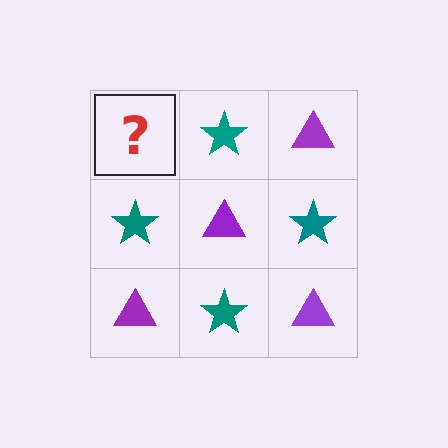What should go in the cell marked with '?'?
The missing cell should contain a purple triangle.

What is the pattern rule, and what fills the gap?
The rule is that it alternates purple triangle and teal star in a checkerboard pattern. The gap should be filled with a purple triangle.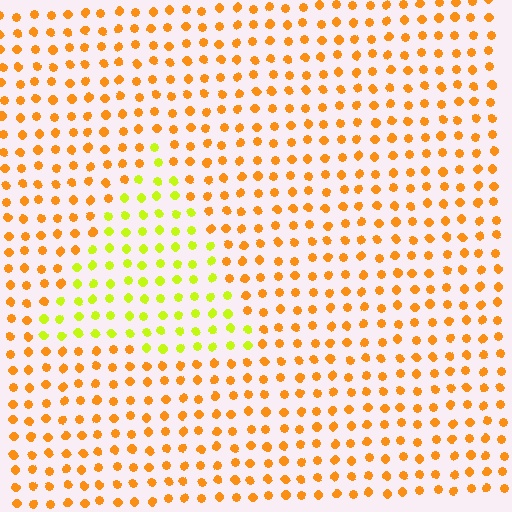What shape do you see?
I see a triangle.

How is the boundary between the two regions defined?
The boundary is defined purely by a slight shift in hue (about 42 degrees). Spacing, size, and orientation are identical on both sides.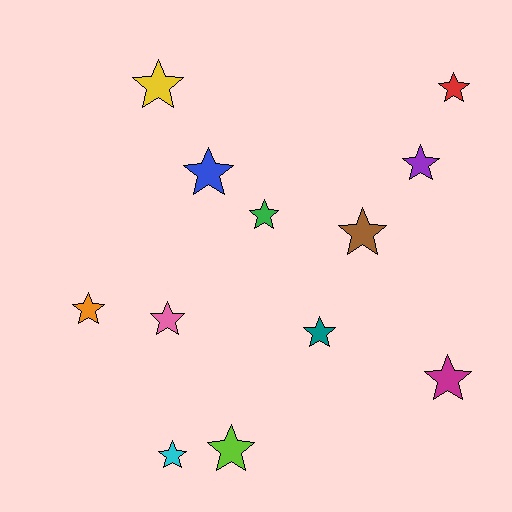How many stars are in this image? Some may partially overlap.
There are 12 stars.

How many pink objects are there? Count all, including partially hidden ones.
There is 1 pink object.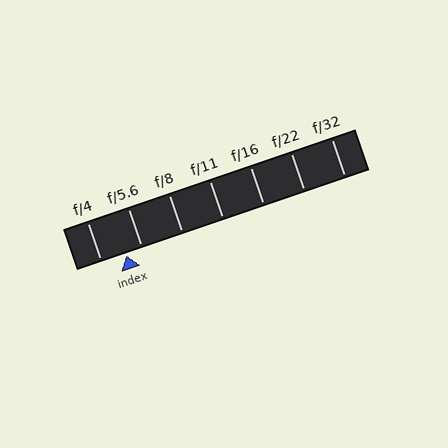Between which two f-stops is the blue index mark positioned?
The index mark is between f/4 and f/5.6.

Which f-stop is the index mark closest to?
The index mark is closest to f/5.6.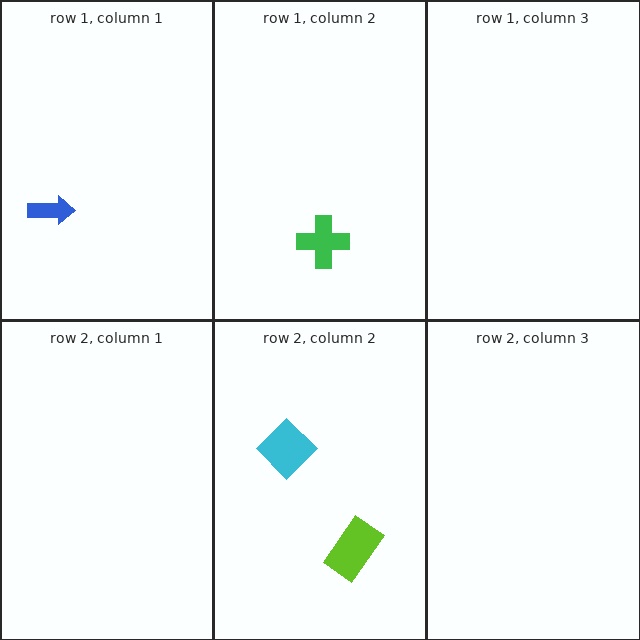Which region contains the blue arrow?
The row 1, column 1 region.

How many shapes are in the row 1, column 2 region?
1.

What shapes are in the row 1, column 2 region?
The green cross.